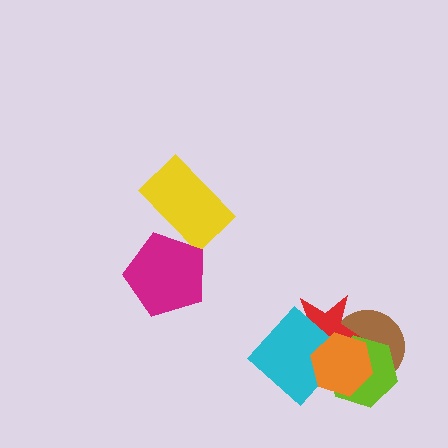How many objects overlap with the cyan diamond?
2 objects overlap with the cyan diamond.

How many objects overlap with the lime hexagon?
3 objects overlap with the lime hexagon.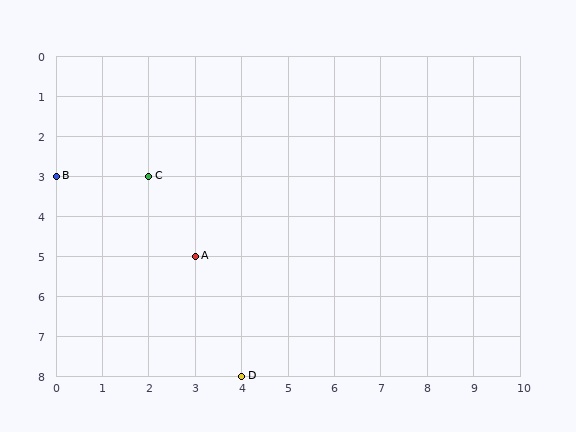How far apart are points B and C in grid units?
Points B and C are 2 columns apart.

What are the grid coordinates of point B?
Point B is at grid coordinates (0, 3).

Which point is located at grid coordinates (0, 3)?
Point B is at (0, 3).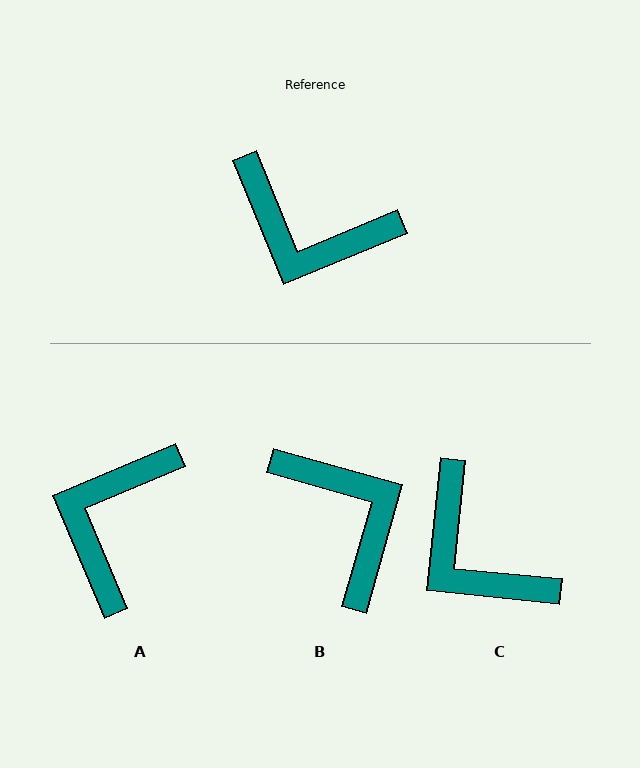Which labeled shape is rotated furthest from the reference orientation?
B, about 142 degrees away.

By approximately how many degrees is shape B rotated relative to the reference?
Approximately 142 degrees counter-clockwise.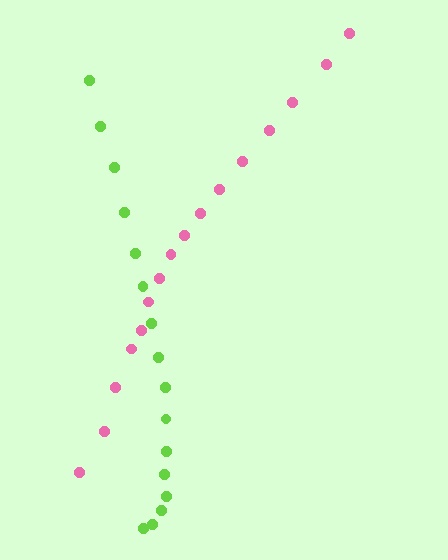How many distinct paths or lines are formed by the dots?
There are 2 distinct paths.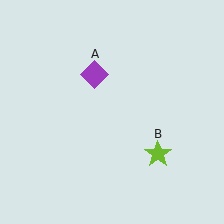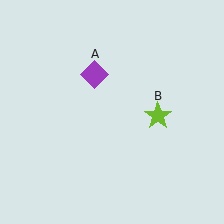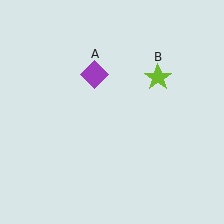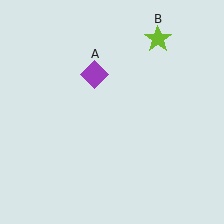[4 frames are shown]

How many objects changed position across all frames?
1 object changed position: lime star (object B).